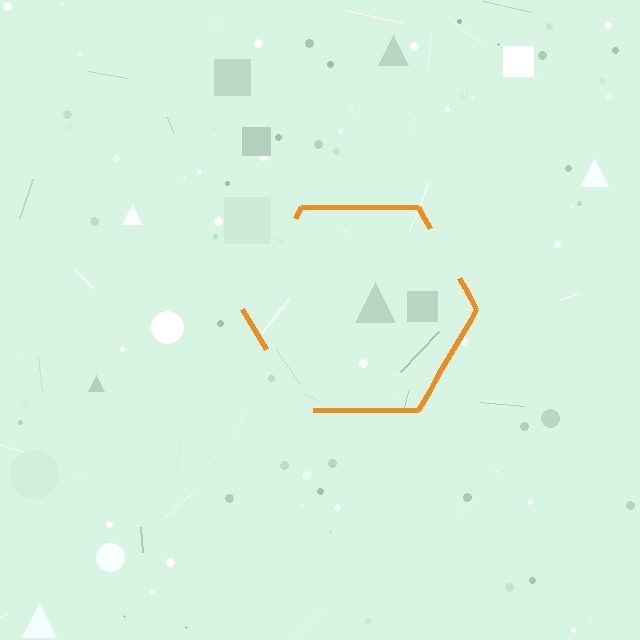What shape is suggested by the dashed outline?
The dashed outline suggests a hexagon.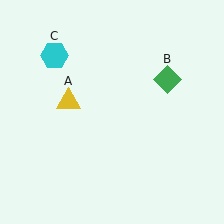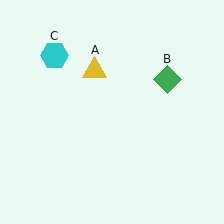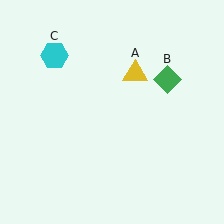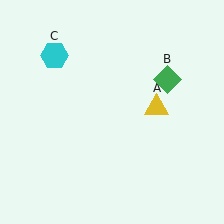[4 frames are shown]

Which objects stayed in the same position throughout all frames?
Green diamond (object B) and cyan hexagon (object C) remained stationary.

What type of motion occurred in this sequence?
The yellow triangle (object A) rotated clockwise around the center of the scene.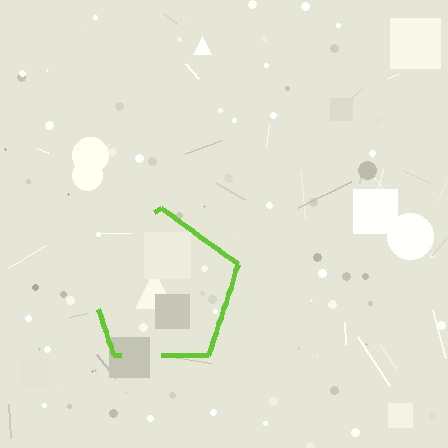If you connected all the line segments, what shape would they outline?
They would outline a pentagon.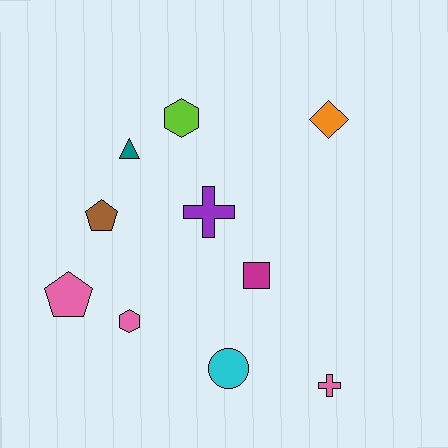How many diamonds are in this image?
There is 1 diamond.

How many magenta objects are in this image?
There is 1 magenta object.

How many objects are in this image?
There are 10 objects.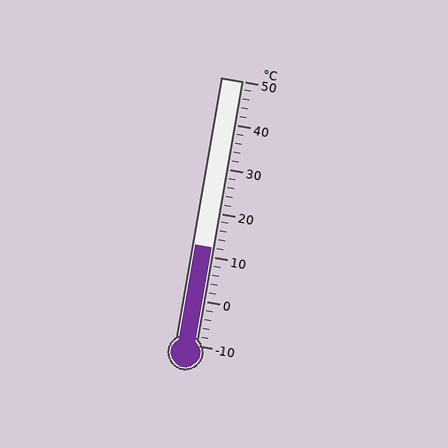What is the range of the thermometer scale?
The thermometer scale ranges from -10°C to 50°C.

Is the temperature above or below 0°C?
The temperature is above 0°C.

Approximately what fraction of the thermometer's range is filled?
The thermometer is filled to approximately 35% of its range.